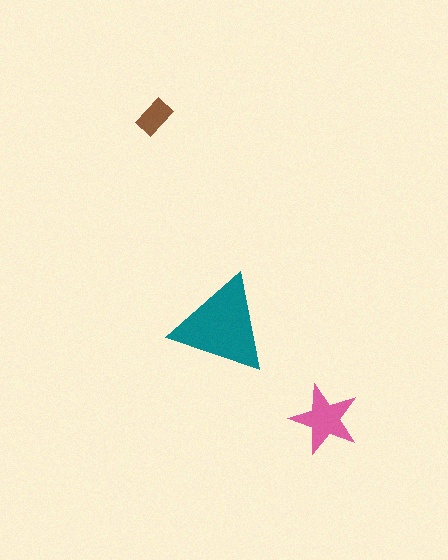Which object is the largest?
The teal triangle.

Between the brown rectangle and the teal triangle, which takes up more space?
The teal triangle.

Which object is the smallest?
The brown rectangle.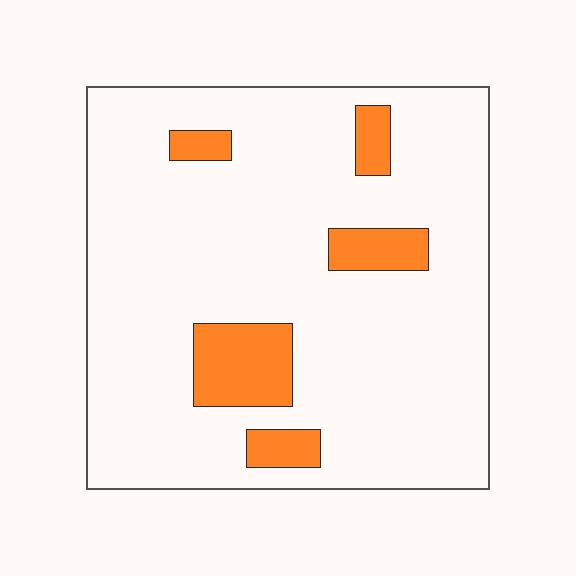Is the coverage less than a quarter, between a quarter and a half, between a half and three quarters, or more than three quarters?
Less than a quarter.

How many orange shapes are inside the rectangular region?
5.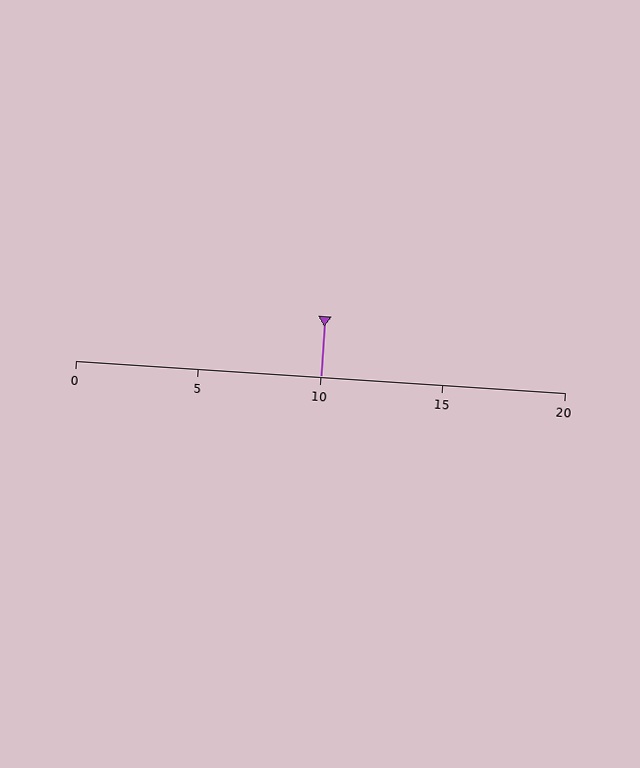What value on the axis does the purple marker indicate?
The marker indicates approximately 10.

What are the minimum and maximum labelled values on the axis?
The axis runs from 0 to 20.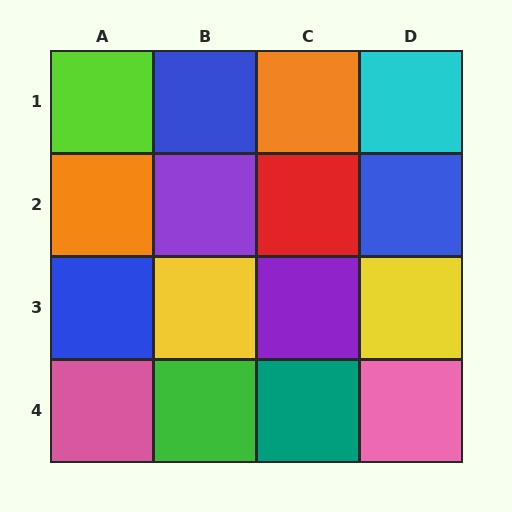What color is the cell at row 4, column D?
Pink.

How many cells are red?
1 cell is red.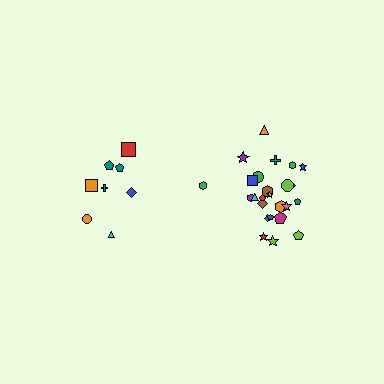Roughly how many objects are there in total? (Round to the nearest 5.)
Roughly 35 objects in total.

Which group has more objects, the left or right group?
The right group.